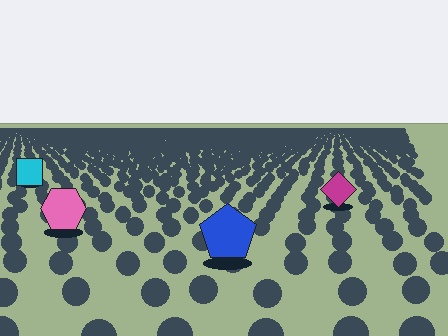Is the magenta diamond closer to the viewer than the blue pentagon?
No. The blue pentagon is closer — you can tell from the texture gradient: the ground texture is coarser near it.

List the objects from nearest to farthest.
From nearest to farthest: the blue pentagon, the pink hexagon, the magenta diamond, the cyan square.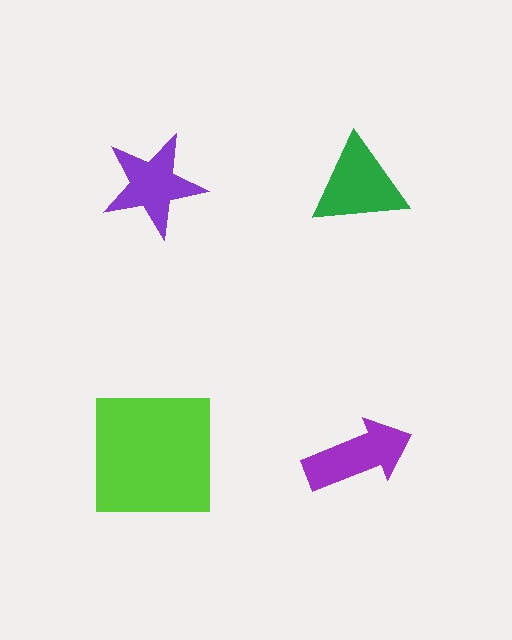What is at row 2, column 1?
A lime square.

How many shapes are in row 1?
2 shapes.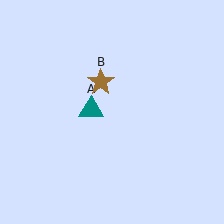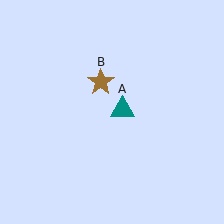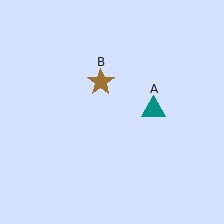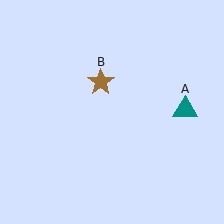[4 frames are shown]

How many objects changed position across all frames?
1 object changed position: teal triangle (object A).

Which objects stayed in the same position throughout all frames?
Brown star (object B) remained stationary.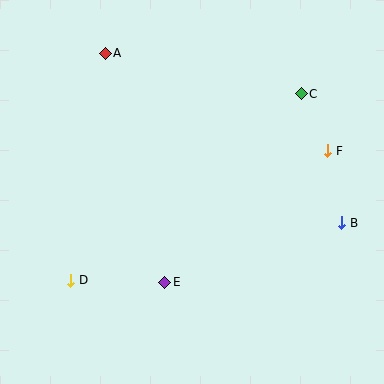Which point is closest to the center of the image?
Point E at (165, 282) is closest to the center.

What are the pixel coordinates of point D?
Point D is at (71, 280).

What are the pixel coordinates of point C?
Point C is at (301, 94).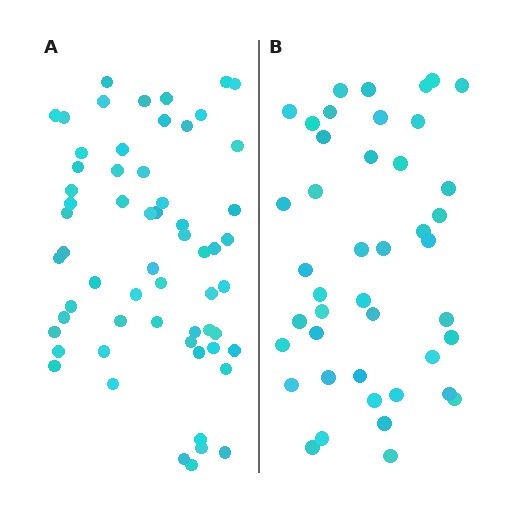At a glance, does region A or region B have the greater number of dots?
Region A (the left region) has more dots.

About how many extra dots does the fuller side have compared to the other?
Region A has approximately 15 more dots than region B.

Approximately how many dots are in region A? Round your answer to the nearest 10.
About 60 dots.